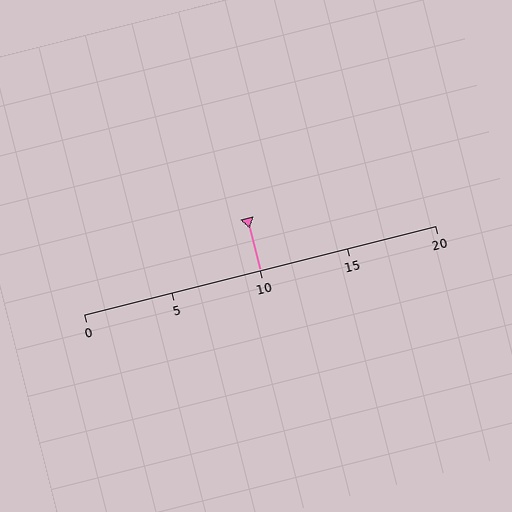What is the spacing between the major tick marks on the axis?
The major ticks are spaced 5 apart.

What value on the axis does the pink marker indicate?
The marker indicates approximately 10.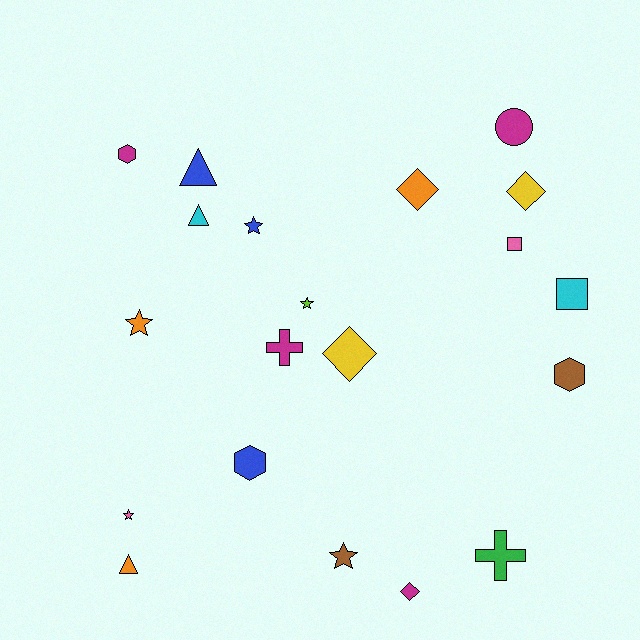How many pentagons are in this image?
There are no pentagons.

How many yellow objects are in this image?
There are 2 yellow objects.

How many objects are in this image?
There are 20 objects.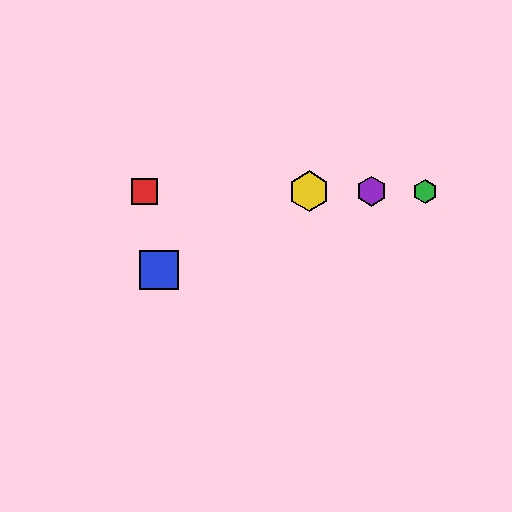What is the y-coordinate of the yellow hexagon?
The yellow hexagon is at y≈191.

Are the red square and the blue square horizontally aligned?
No, the red square is at y≈191 and the blue square is at y≈270.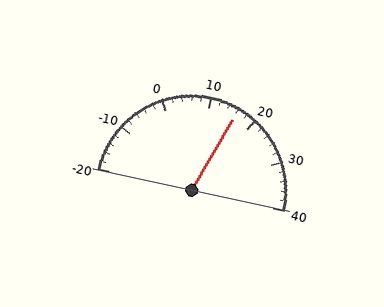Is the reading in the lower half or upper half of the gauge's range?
The reading is in the upper half of the range (-20 to 40).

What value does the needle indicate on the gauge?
The needle indicates approximately 16.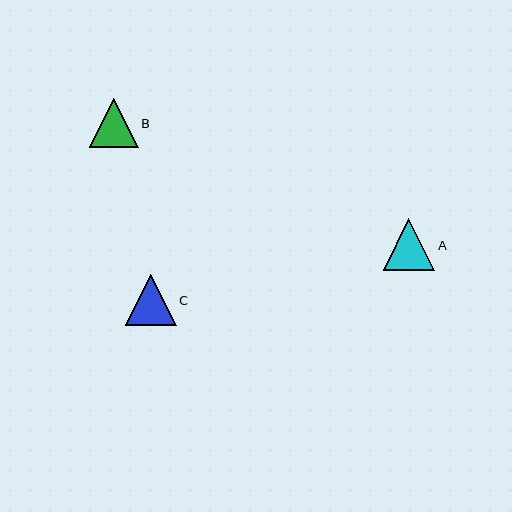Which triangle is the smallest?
Triangle B is the smallest with a size of approximately 49 pixels.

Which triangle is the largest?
Triangle A is the largest with a size of approximately 51 pixels.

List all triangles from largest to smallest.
From largest to smallest: A, C, B.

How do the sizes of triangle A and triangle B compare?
Triangle A and triangle B are approximately the same size.